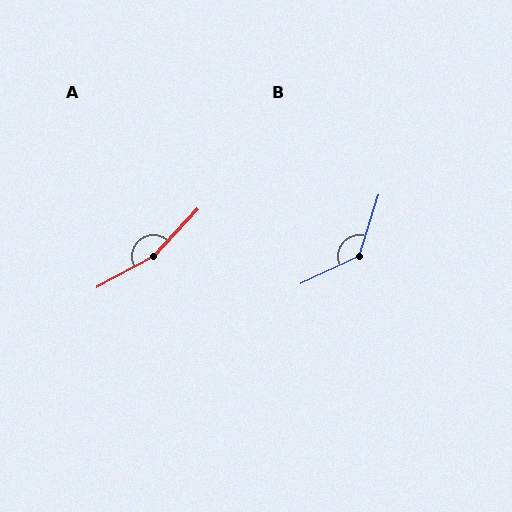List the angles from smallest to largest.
B (132°), A (162°).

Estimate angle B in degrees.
Approximately 132 degrees.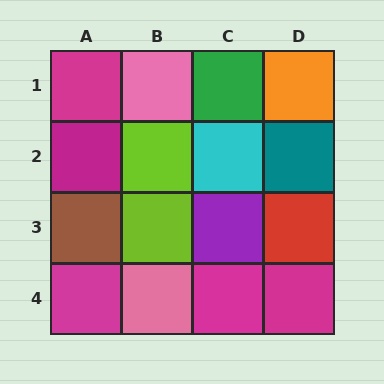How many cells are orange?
1 cell is orange.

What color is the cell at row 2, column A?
Magenta.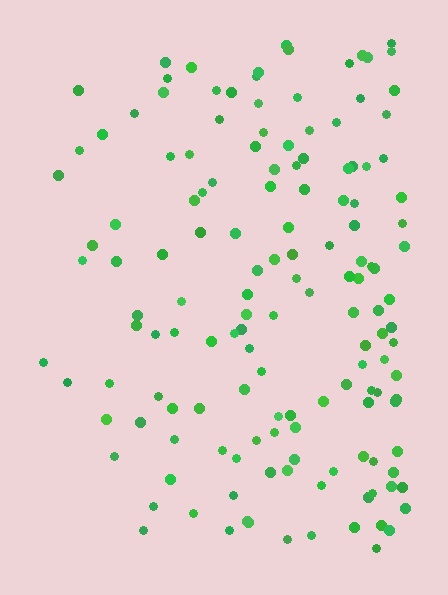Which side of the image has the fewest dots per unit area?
The left.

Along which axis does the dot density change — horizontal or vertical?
Horizontal.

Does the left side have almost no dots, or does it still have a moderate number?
Still a moderate number, just noticeably fewer than the right.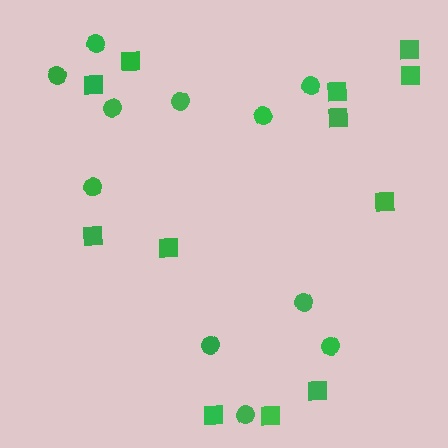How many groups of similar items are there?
There are 2 groups: one group of squares (12) and one group of circles (11).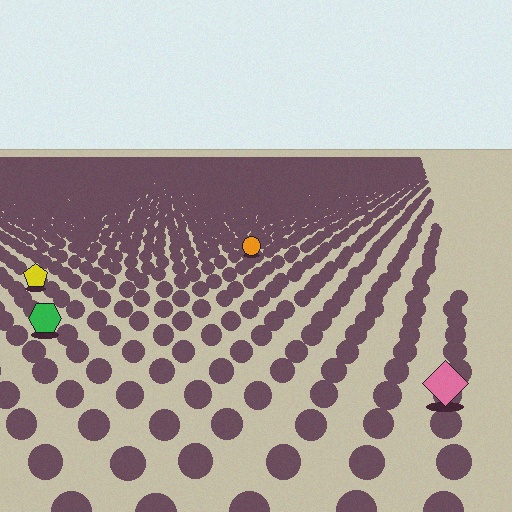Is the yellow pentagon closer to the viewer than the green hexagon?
No. The green hexagon is closer — you can tell from the texture gradient: the ground texture is coarser near it.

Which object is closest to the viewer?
The pink diamond is closest. The texture marks near it are larger and more spread out.